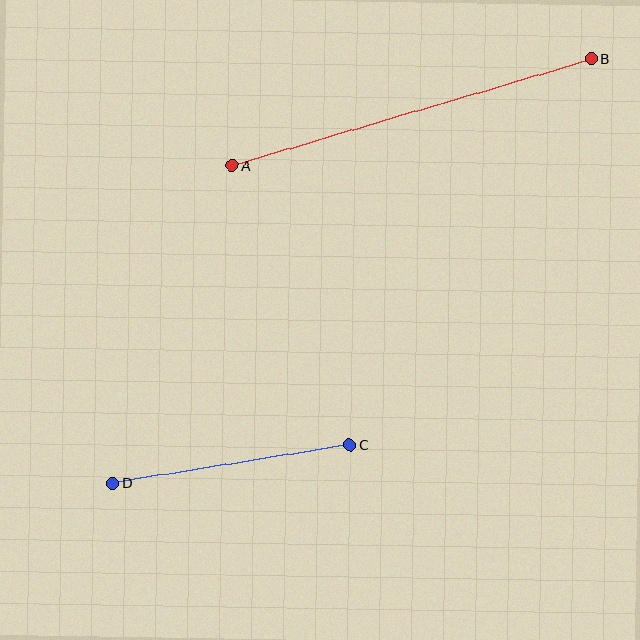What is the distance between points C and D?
The distance is approximately 240 pixels.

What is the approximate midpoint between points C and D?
The midpoint is at approximately (231, 464) pixels.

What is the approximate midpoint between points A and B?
The midpoint is at approximately (412, 112) pixels.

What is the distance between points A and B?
The distance is approximately 375 pixels.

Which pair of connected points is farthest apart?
Points A and B are farthest apart.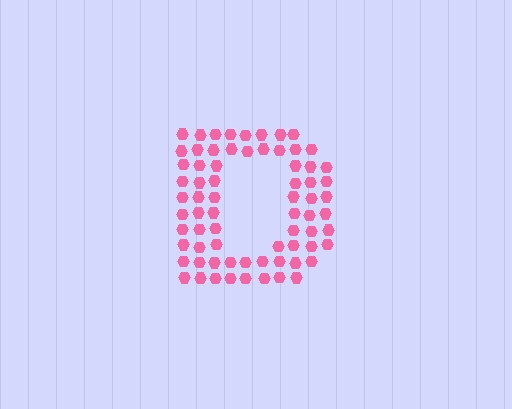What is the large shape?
The large shape is the letter D.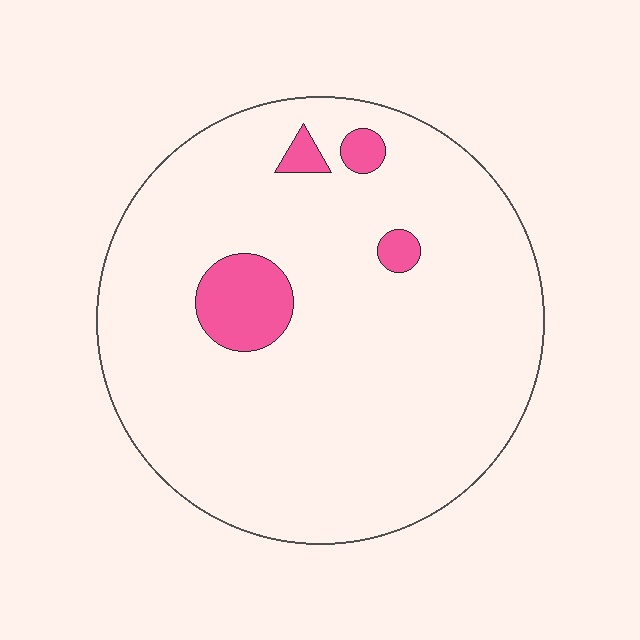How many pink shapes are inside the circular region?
4.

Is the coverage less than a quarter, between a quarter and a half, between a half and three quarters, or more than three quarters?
Less than a quarter.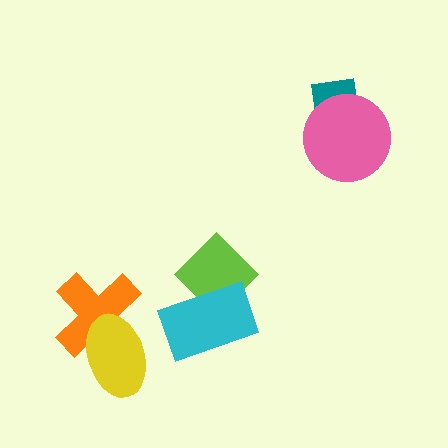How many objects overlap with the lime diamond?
1 object overlaps with the lime diamond.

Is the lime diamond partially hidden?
Yes, it is partially covered by another shape.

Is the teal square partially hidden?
Yes, it is partially covered by another shape.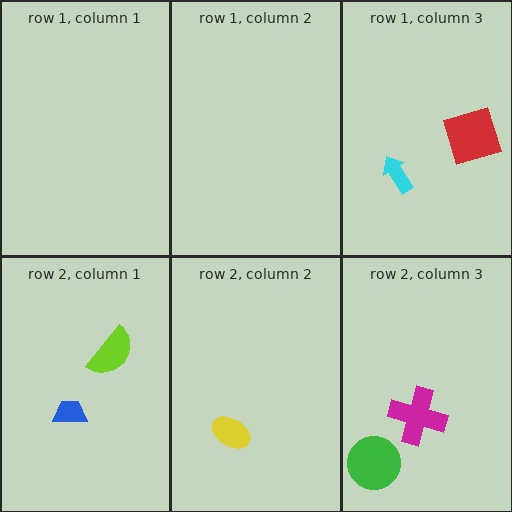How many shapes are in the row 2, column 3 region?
2.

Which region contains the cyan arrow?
The row 1, column 3 region.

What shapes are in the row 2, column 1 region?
The blue trapezoid, the lime semicircle.